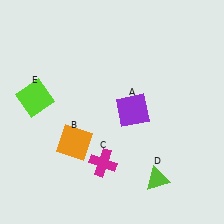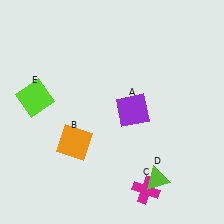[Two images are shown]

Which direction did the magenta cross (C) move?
The magenta cross (C) moved right.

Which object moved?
The magenta cross (C) moved right.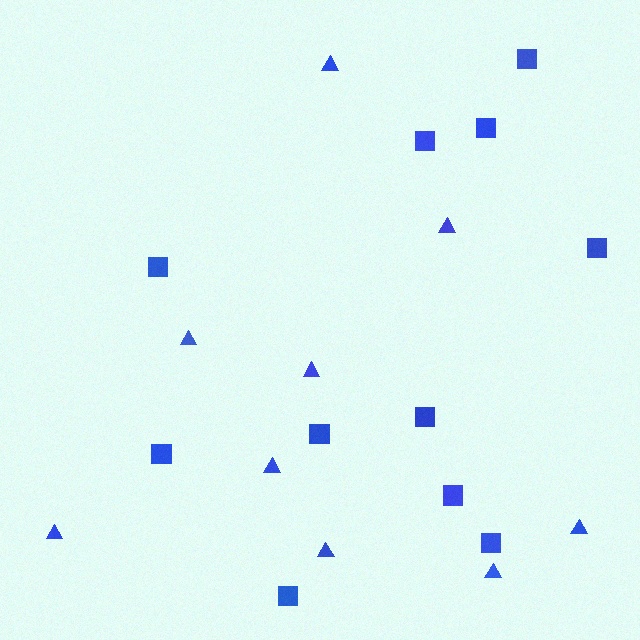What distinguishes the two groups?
There are 2 groups: one group of triangles (9) and one group of squares (11).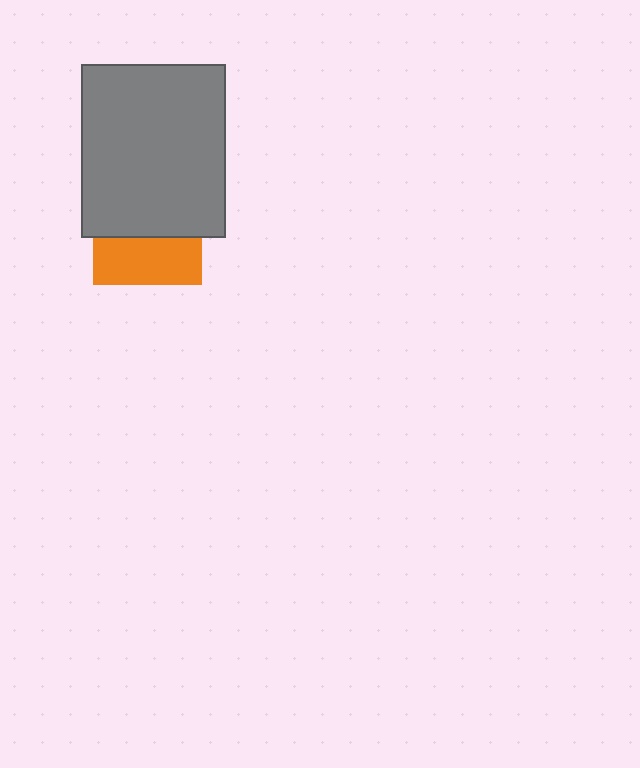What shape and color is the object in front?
The object in front is a gray rectangle.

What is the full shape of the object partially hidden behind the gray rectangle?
The partially hidden object is an orange square.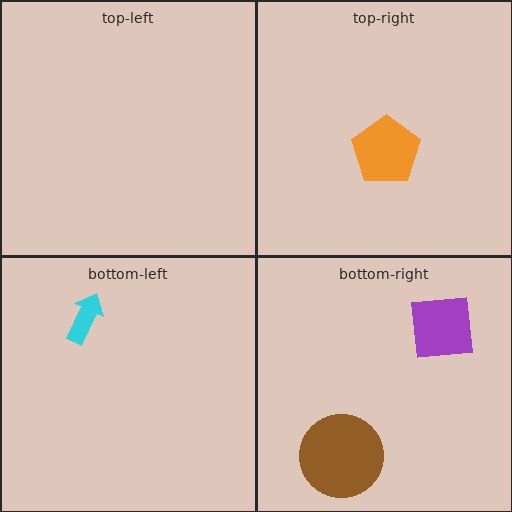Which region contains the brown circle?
The bottom-right region.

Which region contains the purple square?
The bottom-right region.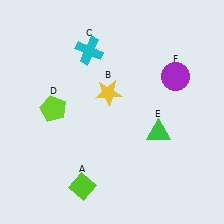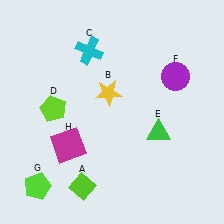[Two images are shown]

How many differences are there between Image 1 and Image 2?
There are 2 differences between the two images.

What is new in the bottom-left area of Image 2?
A lime pentagon (G) was added in the bottom-left area of Image 2.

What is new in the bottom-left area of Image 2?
A magenta square (H) was added in the bottom-left area of Image 2.